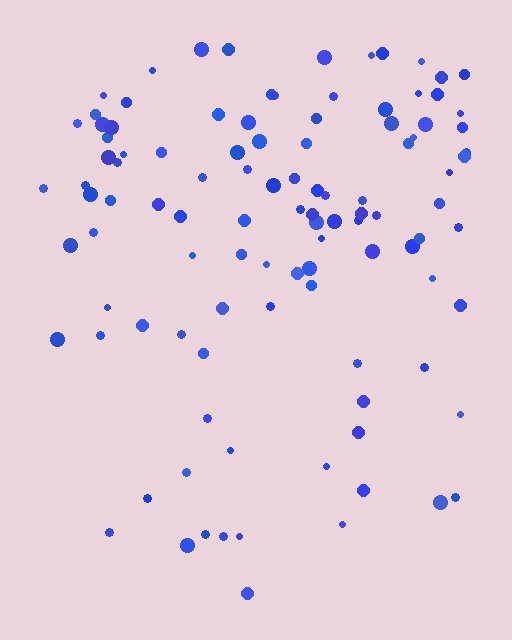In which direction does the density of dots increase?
From bottom to top, with the top side densest.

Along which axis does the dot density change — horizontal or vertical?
Vertical.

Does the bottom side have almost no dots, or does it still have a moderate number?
Still a moderate number, just noticeably fewer than the top.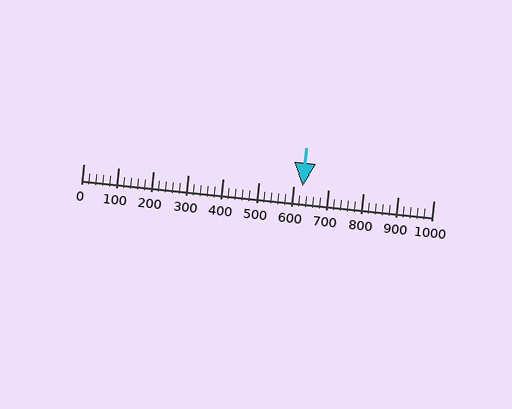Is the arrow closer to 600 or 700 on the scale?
The arrow is closer to 600.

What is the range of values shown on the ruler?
The ruler shows values from 0 to 1000.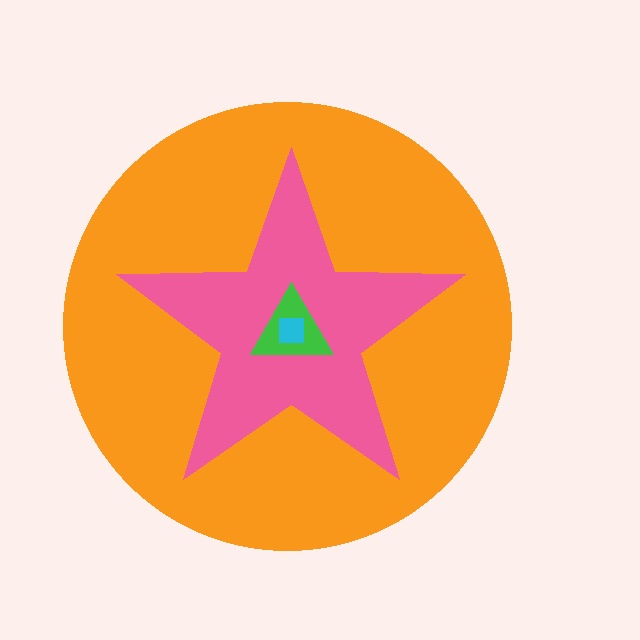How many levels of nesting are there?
4.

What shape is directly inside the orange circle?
The pink star.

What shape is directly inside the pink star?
The green triangle.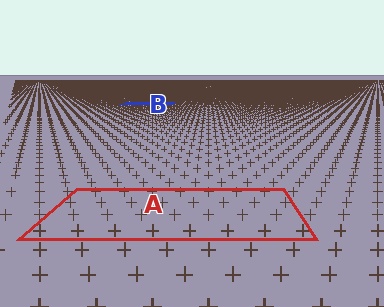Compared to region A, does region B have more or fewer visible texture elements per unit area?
Region B has more texture elements per unit area — they are packed more densely because it is farther away.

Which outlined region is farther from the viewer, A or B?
Region B is farther from the viewer — the texture elements inside it appear smaller and more densely packed.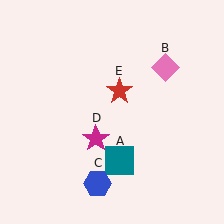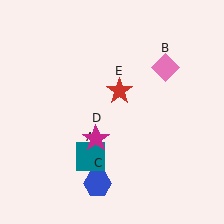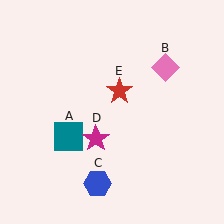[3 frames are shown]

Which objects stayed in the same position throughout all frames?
Pink diamond (object B) and blue hexagon (object C) and magenta star (object D) and red star (object E) remained stationary.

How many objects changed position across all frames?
1 object changed position: teal square (object A).